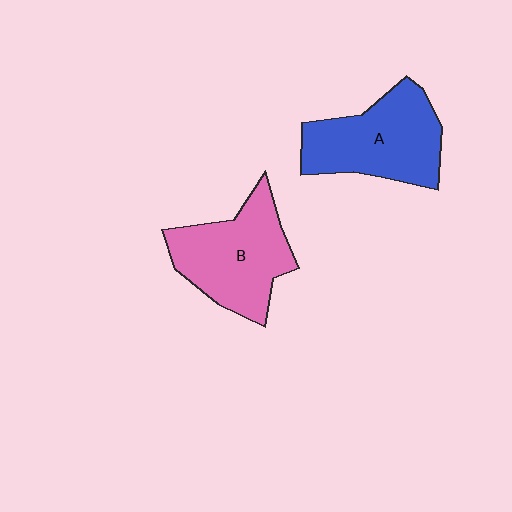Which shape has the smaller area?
Shape B (pink).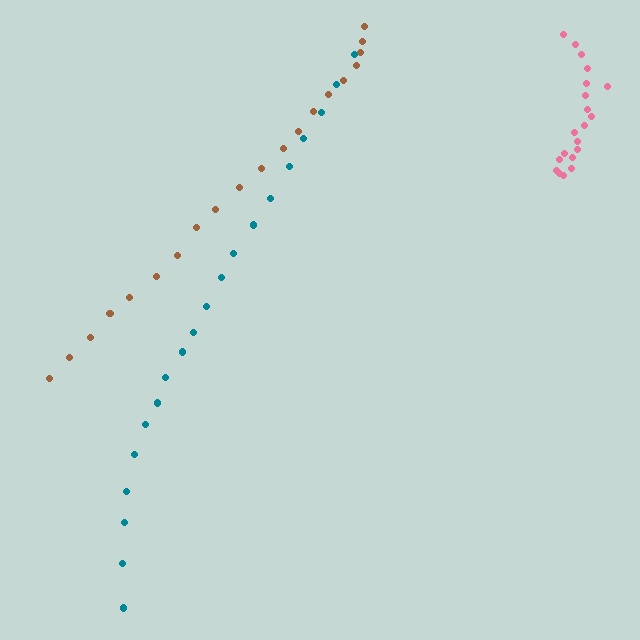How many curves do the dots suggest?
There are 3 distinct paths.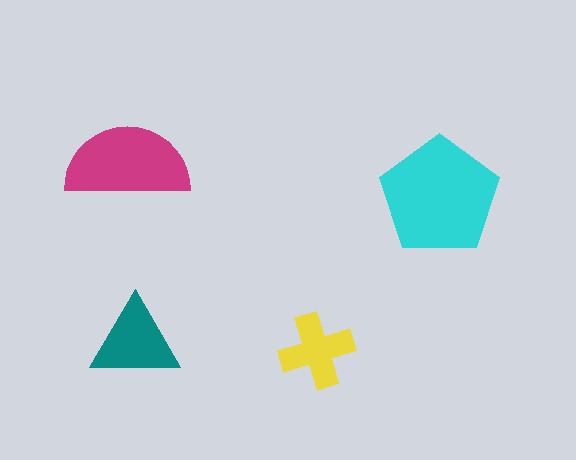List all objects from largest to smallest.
The cyan pentagon, the magenta semicircle, the teal triangle, the yellow cross.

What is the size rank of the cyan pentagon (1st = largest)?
1st.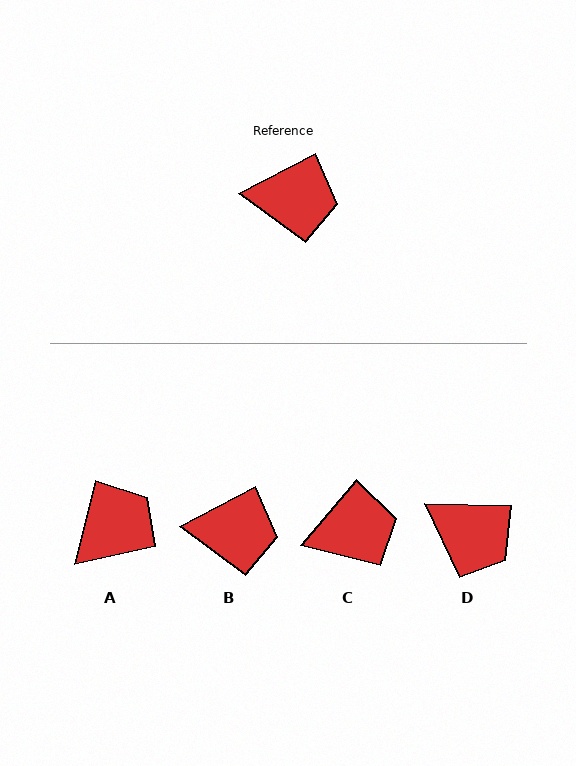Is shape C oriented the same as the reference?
No, it is off by about 22 degrees.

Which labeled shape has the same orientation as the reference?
B.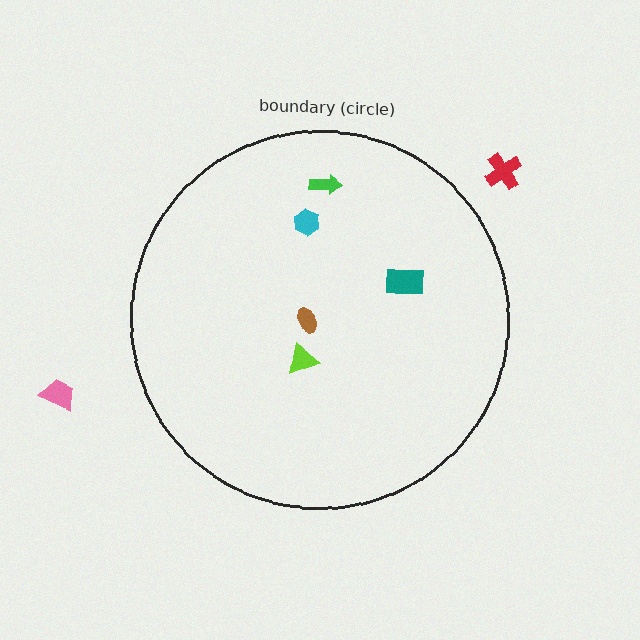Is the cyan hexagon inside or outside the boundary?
Inside.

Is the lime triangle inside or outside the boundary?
Inside.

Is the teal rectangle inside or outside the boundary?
Inside.